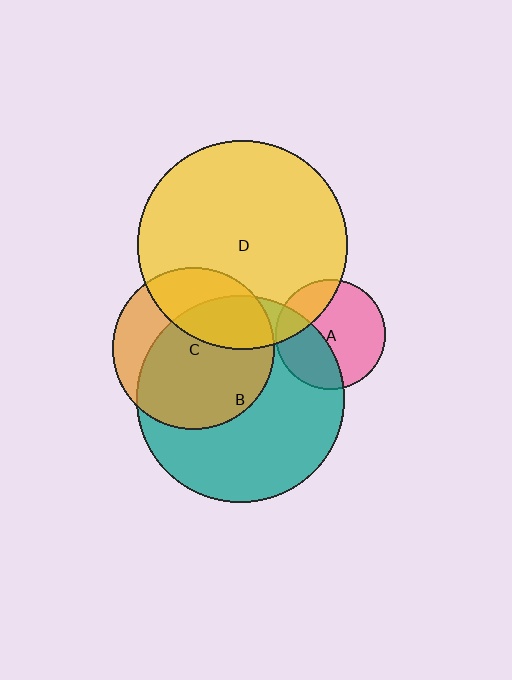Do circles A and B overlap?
Yes.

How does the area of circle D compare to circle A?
Approximately 3.6 times.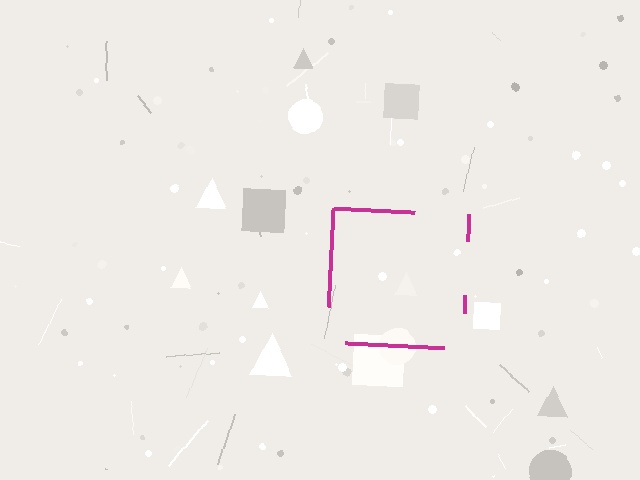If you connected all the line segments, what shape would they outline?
They would outline a square.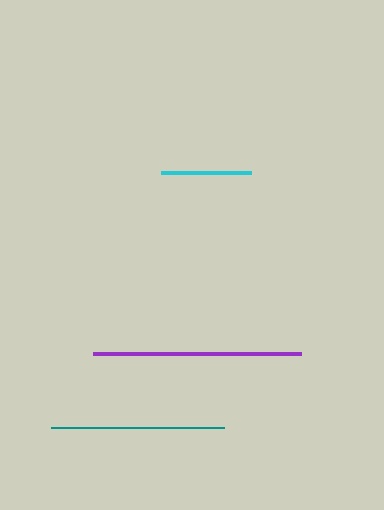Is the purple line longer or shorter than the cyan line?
The purple line is longer than the cyan line.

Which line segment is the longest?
The purple line is the longest at approximately 208 pixels.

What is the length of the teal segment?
The teal segment is approximately 173 pixels long.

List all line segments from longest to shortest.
From longest to shortest: purple, teal, cyan.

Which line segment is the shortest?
The cyan line is the shortest at approximately 90 pixels.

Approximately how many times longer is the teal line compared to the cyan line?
The teal line is approximately 1.9 times the length of the cyan line.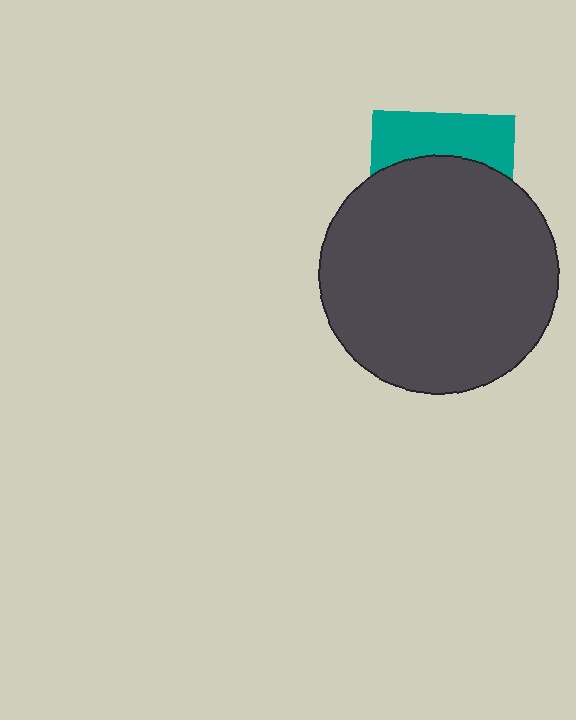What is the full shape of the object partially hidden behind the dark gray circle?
The partially hidden object is a teal square.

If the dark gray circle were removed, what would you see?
You would see the complete teal square.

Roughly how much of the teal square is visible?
A small part of it is visible (roughly 34%).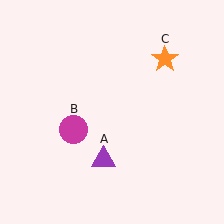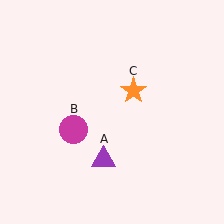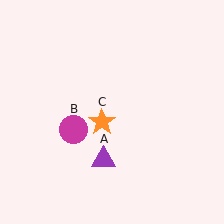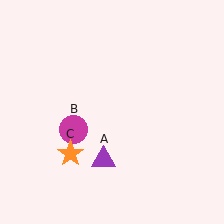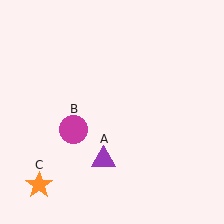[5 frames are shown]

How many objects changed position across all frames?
1 object changed position: orange star (object C).